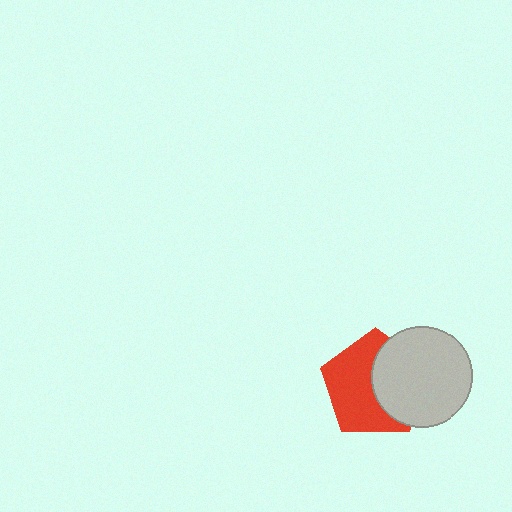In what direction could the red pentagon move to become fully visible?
The red pentagon could move left. That would shift it out from behind the light gray circle entirely.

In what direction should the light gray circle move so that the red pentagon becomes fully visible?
The light gray circle should move right. That is the shortest direction to clear the overlap and leave the red pentagon fully visible.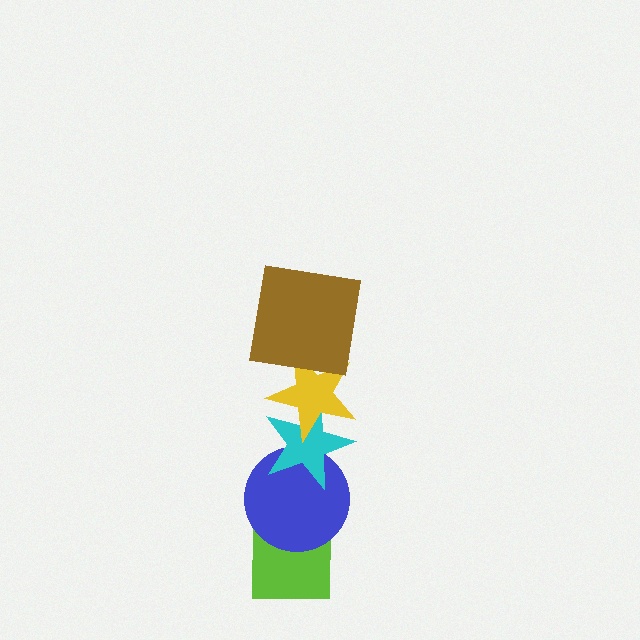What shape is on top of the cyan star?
The yellow star is on top of the cyan star.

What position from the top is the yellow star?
The yellow star is 2nd from the top.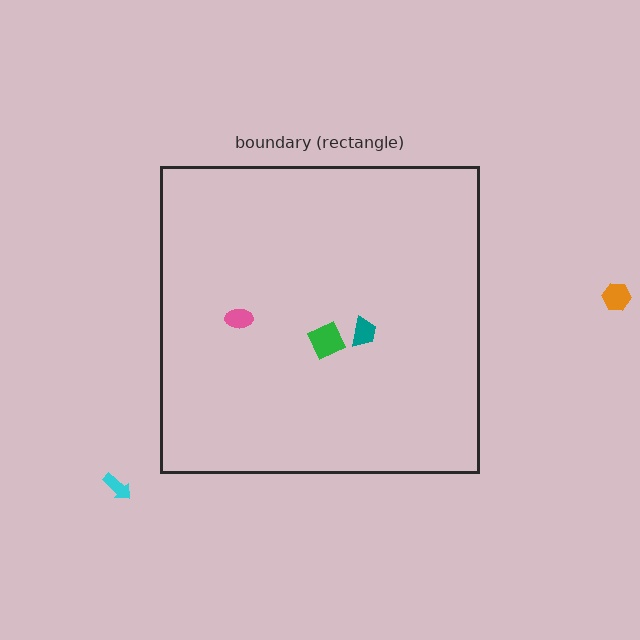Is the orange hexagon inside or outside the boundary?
Outside.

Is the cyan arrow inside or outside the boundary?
Outside.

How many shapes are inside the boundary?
3 inside, 2 outside.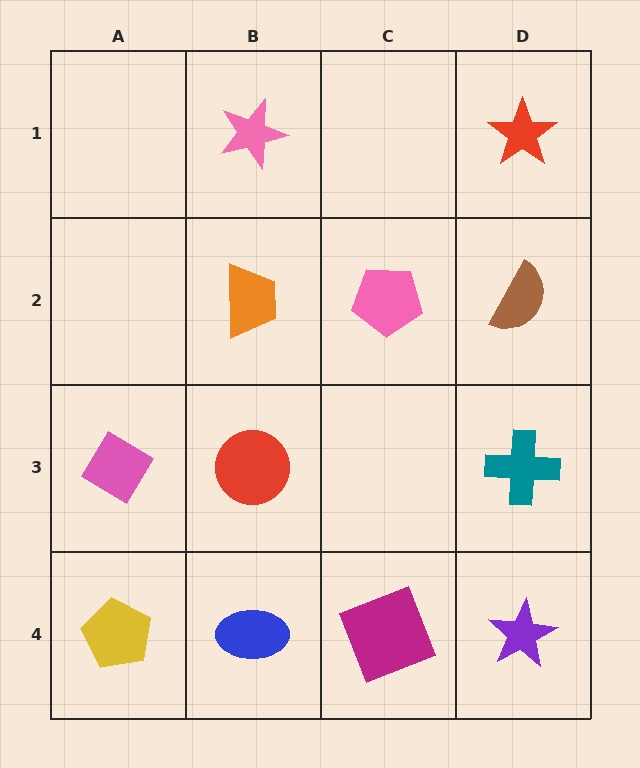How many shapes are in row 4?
4 shapes.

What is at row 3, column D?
A teal cross.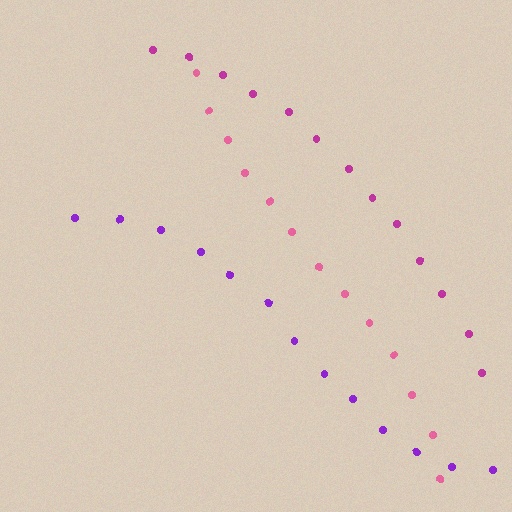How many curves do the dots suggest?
There are 3 distinct paths.